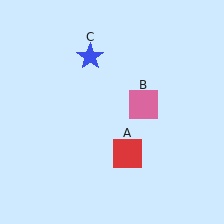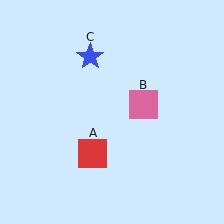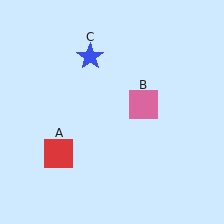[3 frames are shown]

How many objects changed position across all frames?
1 object changed position: red square (object A).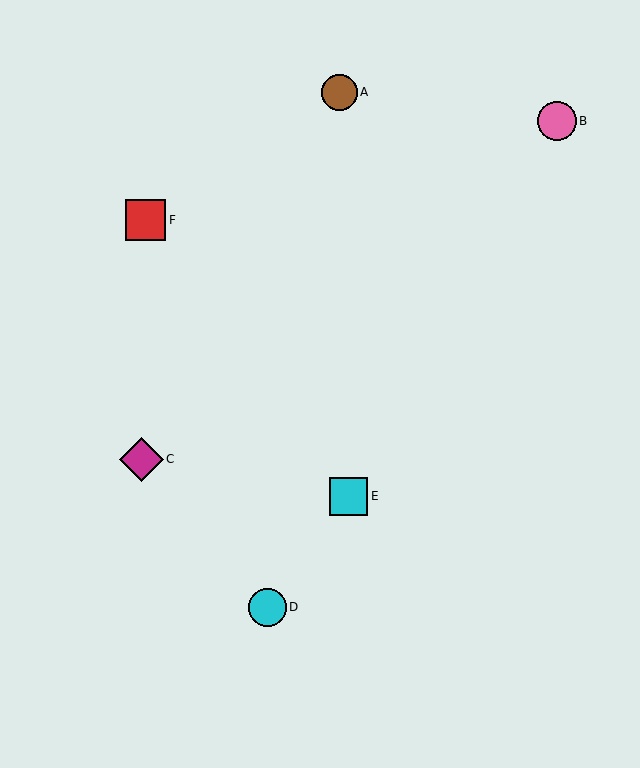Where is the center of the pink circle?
The center of the pink circle is at (557, 121).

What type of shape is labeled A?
Shape A is a brown circle.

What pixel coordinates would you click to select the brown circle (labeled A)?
Click at (339, 92) to select the brown circle A.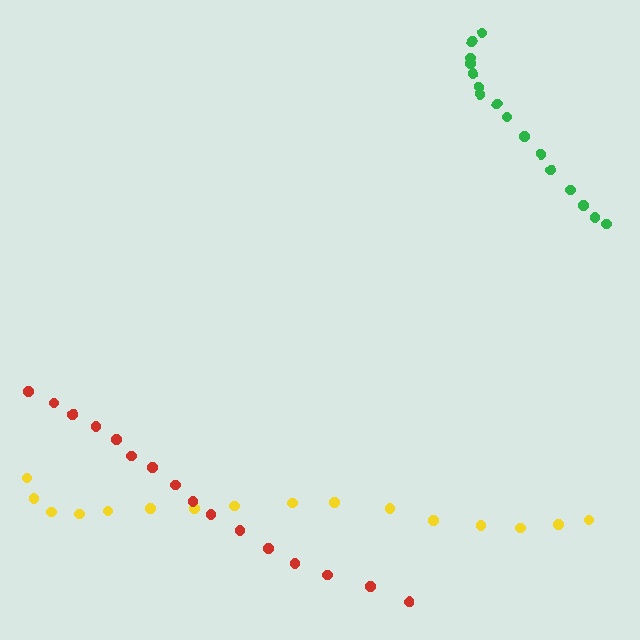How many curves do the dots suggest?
There are 3 distinct paths.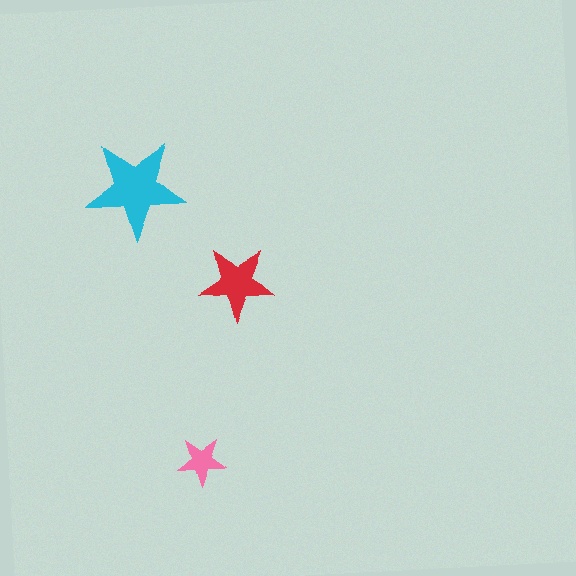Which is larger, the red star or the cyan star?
The cyan one.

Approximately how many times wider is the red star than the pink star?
About 1.5 times wider.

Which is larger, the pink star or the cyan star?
The cyan one.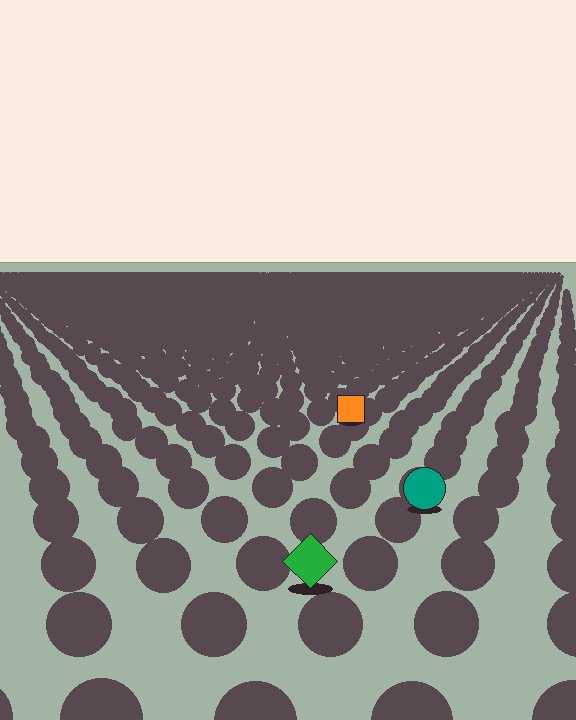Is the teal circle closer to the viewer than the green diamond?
No. The green diamond is closer — you can tell from the texture gradient: the ground texture is coarser near it.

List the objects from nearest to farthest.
From nearest to farthest: the green diamond, the teal circle, the orange square.